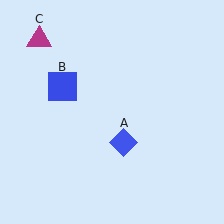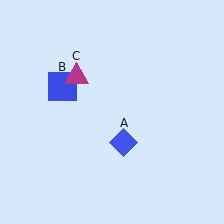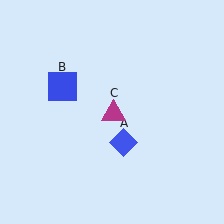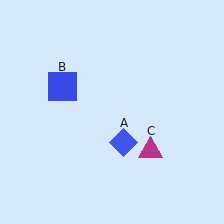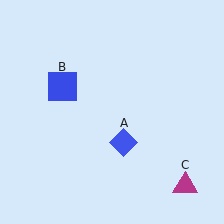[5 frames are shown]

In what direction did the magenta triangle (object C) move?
The magenta triangle (object C) moved down and to the right.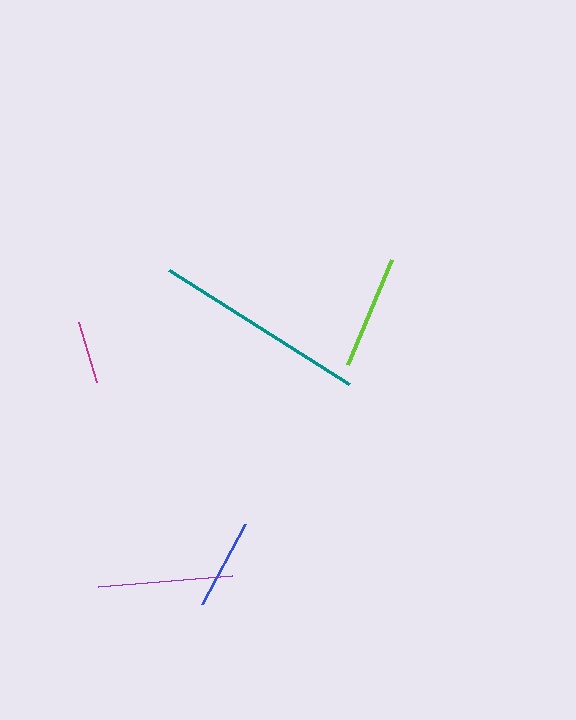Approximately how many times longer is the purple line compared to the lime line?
The purple line is approximately 1.2 times the length of the lime line.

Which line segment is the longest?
The teal line is the longest at approximately 213 pixels.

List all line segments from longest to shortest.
From longest to shortest: teal, purple, lime, blue, magenta.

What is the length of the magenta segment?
The magenta segment is approximately 63 pixels long.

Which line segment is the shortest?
The magenta line is the shortest at approximately 63 pixels.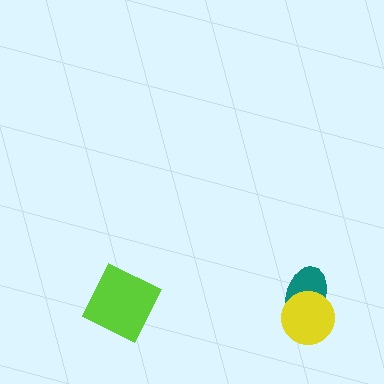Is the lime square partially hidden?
No, no other shape covers it.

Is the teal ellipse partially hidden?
Yes, it is partially covered by another shape.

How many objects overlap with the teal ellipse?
1 object overlaps with the teal ellipse.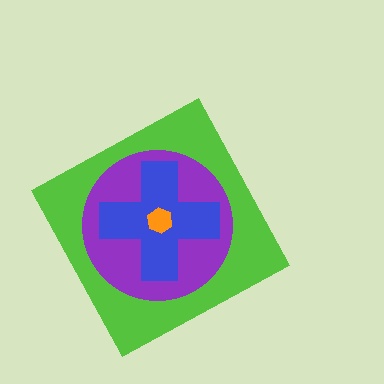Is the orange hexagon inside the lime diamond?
Yes.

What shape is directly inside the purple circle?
The blue cross.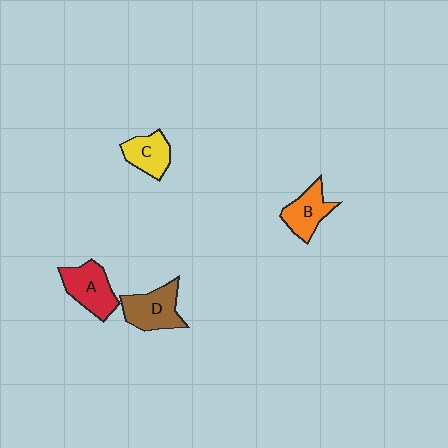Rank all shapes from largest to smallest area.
From largest to smallest: D (brown), A (red), B (orange), C (yellow).